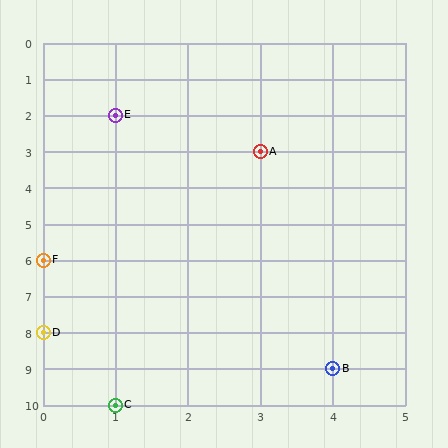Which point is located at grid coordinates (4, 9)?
Point B is at (4, 9).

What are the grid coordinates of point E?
Point E is at grid coordinates (1, 2).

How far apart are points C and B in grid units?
Points C and B are 3 columns and 1 row apart (about 3.2 grid units diagonally).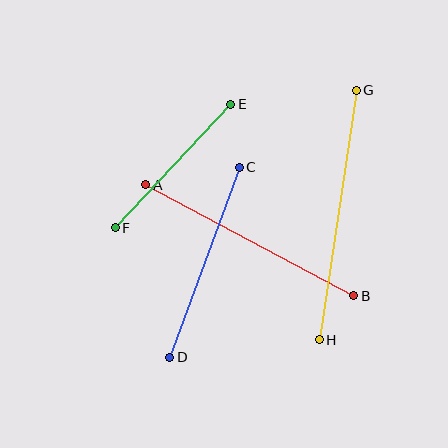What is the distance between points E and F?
The distance is approximately 169 pixels.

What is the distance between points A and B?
The distance is approximately 236 pixels.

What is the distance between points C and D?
The distance is approximately 202 pixels.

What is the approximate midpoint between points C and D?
The midpoint is at approximately (204, 262) pixels.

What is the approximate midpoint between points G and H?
The midpoint is at approximately (338, 215) pixels.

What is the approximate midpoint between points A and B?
The midpoint is at approximately (250, 240) pixels.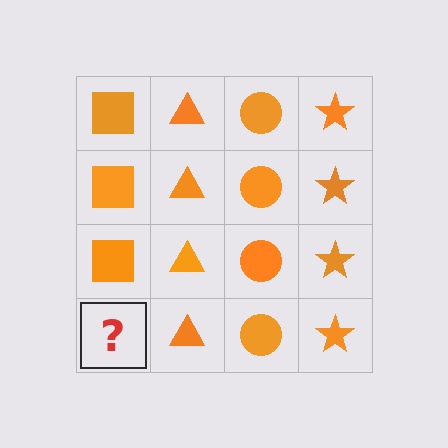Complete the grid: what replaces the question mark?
The question mark should be replaced with an orange square.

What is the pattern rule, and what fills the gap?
The rule is that each column has a consistent shape. The gap should be filled with an orange square.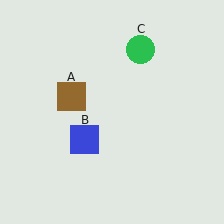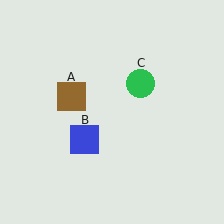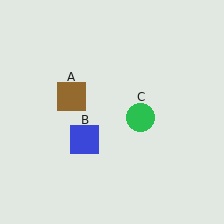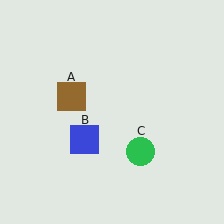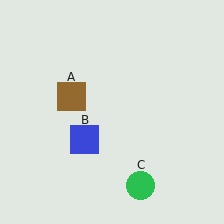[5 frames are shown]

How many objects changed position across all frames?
1 object changed position: green circle (object C).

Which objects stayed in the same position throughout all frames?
Brown square (object A) and blue square (object B) remained stationary.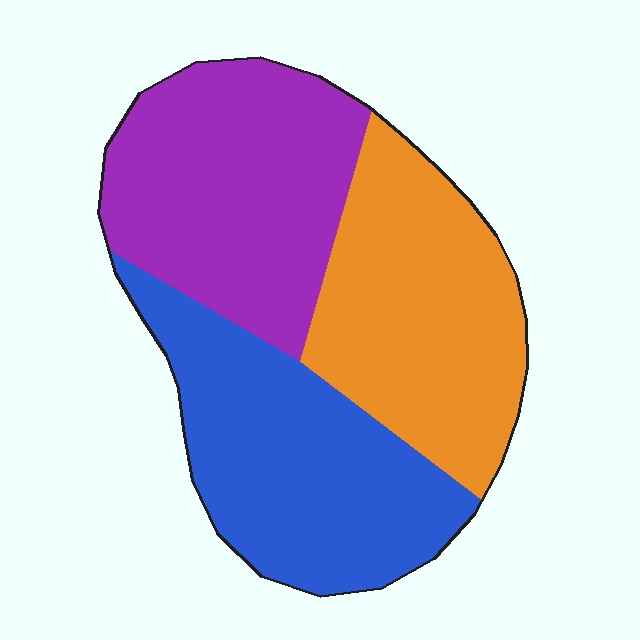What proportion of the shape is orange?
Orange covers roughly 30% of the shape.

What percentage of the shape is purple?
Purple covers about 35% of the shape.